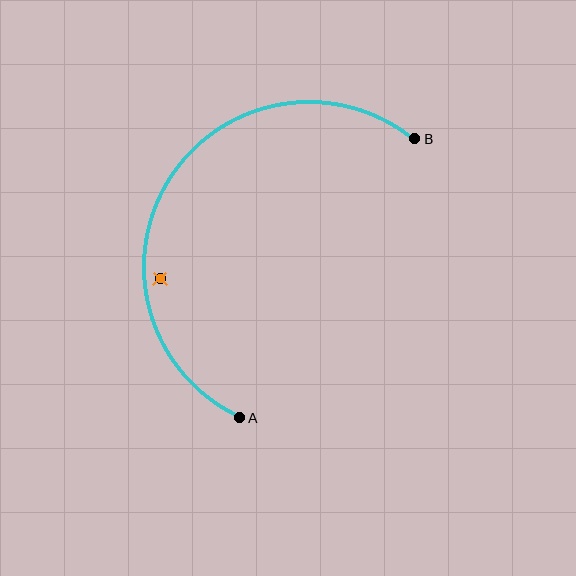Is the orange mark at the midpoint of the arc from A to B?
No — the orange mark does not lie on the arc at all. It sits slightly inside the curve.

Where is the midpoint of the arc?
The arc midpoint is the point on the curve farthest from the straight line joining A and B. It sits to the left of that line.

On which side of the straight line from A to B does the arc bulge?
The arc bulges to the left of the straight line connecting A and B.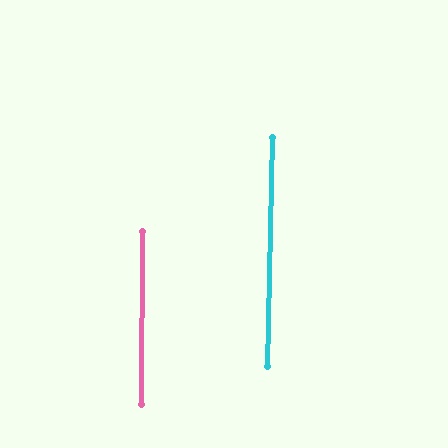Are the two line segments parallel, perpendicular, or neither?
Parallel — their directions differ by only 0.6°.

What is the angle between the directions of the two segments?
Approximately 1 degree.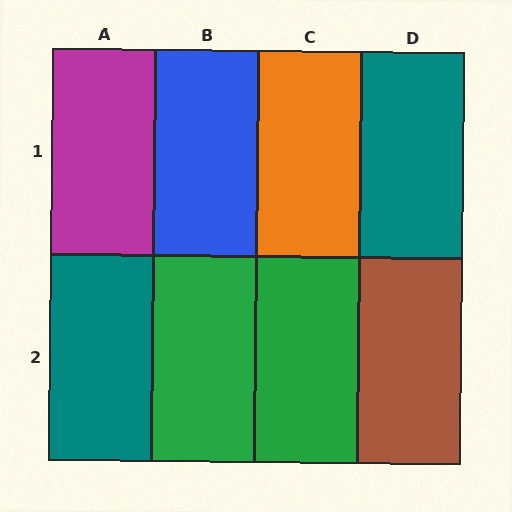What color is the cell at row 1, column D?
Teal.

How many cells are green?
2 cells are green.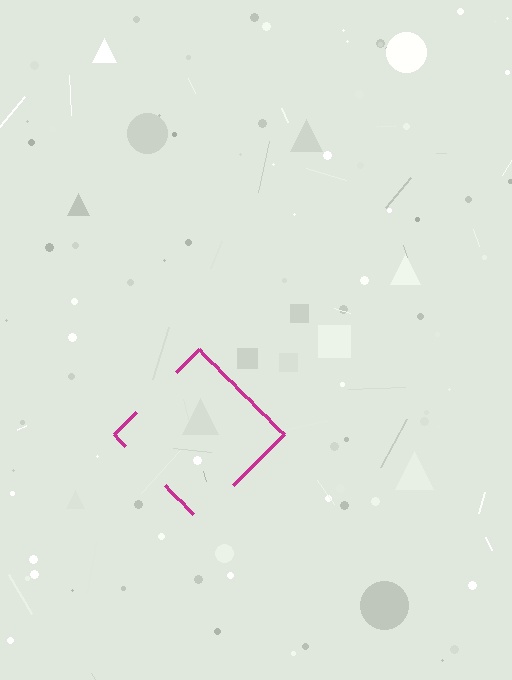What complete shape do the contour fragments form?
The contour fragments form a diamond.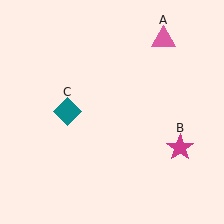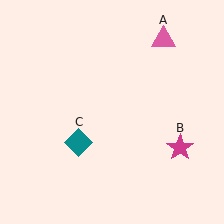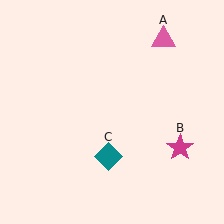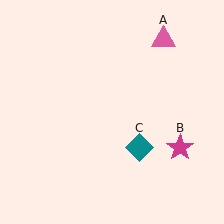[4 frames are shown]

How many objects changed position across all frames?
1 object changed position: teal diamond (object C).